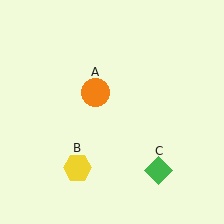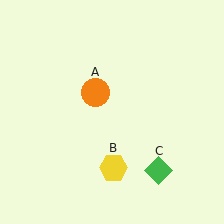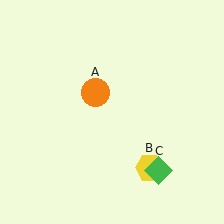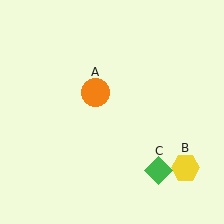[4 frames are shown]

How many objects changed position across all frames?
1 object changed position: yellow hexagon (object B).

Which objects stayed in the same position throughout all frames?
Orange circle (object A) and green diamond (object C) remained stationary.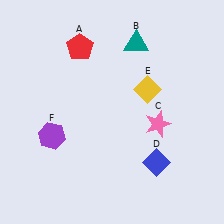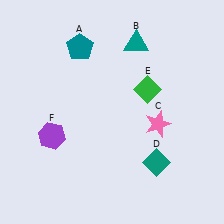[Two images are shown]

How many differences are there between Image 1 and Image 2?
There are 3 differences between the two images.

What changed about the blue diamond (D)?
In Image 1, D is blue. In Image 2, it changed to teal.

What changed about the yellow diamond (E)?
In Image 1, E is yellow. In Image 2, it changed to green.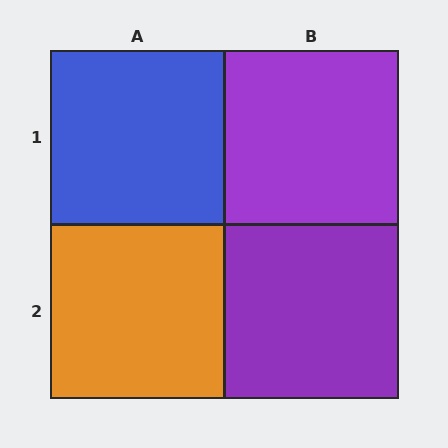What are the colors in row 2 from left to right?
Orange, purple.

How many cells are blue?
1 cell is blue.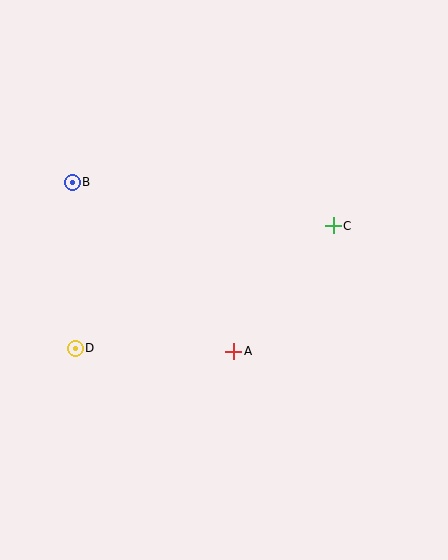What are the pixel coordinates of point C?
Point C is at (333, 226).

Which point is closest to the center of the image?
Point A at (234, 351) is closest to the center.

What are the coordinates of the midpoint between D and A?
The midpoint between D and A is at (154, 350).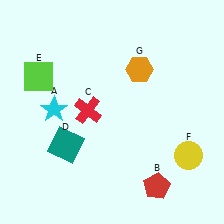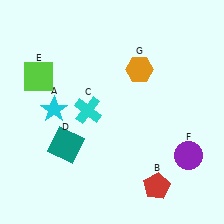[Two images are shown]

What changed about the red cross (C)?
In Image 1, C is red. In Image 2, it changed to cyan.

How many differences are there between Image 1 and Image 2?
There are 2 differences between the two images.